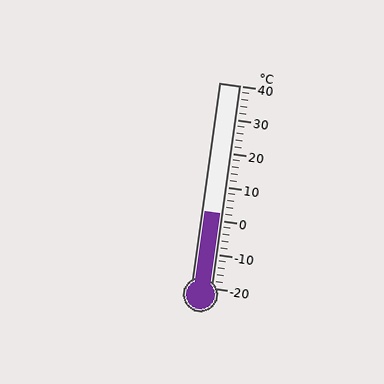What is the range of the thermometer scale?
The thermometer scale ranges from -20°C to 40°C.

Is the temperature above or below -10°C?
The temperature is above -10°C.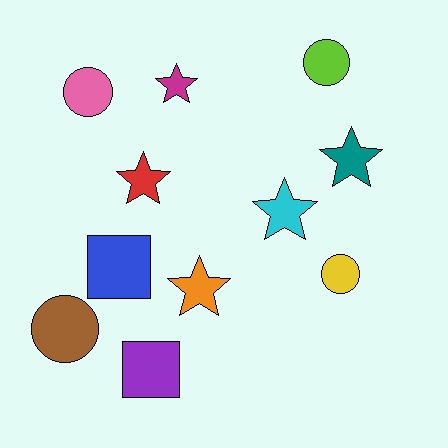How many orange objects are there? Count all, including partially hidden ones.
There is 1 orange object.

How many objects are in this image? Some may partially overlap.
There are 11 objects.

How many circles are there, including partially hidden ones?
There are 4 circles.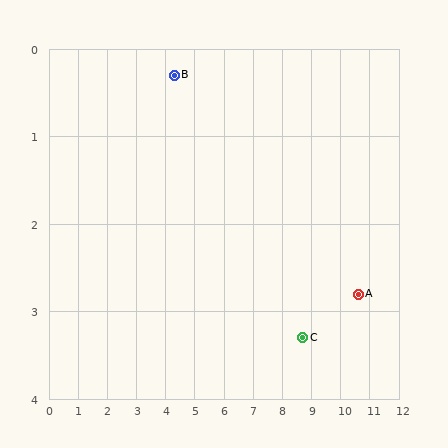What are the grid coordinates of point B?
Point B is at approximately (4.3, 0.3).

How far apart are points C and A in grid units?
Points C and A are about 2.0 grid units apart.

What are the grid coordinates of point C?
Point C is at approximately (8.7, 3.3).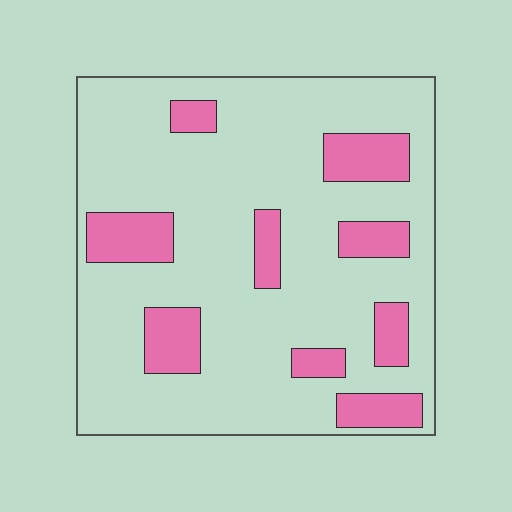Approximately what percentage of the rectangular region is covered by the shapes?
Approximately 20%.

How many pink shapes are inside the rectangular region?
9.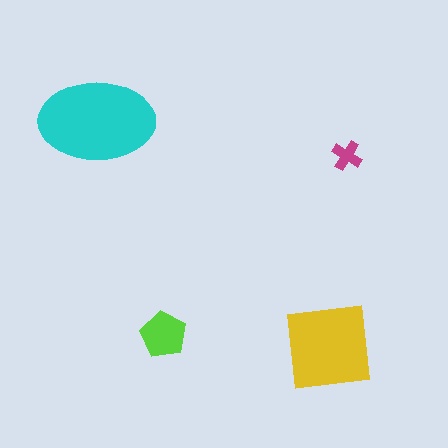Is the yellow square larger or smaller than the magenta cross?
Larger.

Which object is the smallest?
The magenta cross.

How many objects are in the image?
There are 4 objects in the image.